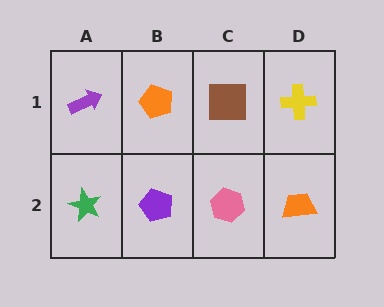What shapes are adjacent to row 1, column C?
A pink hexagon (row 2, column C), an orange pentagon (row 1, column B), a yellow cross (row 1, column D).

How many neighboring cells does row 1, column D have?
2.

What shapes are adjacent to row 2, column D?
A yellow cross (row 1, column D), a pink hexagon (row 2, column C).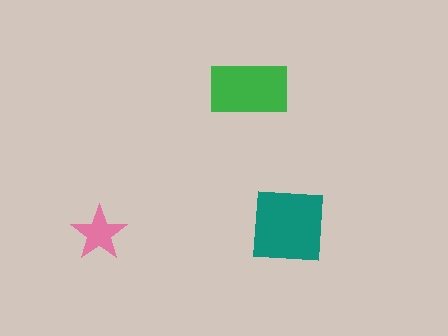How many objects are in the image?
There are 3 objects in the image.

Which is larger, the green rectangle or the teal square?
The teal square.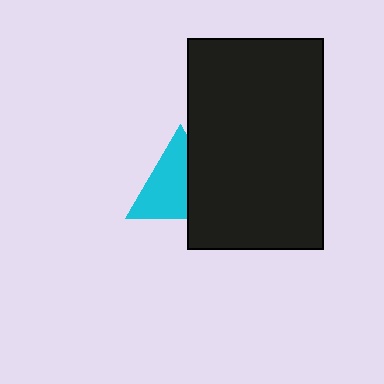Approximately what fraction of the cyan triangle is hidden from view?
Roughly 38% of the cyan triangle is hidden behind the black rectangle.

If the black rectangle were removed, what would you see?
You would see the complete cyan triangle.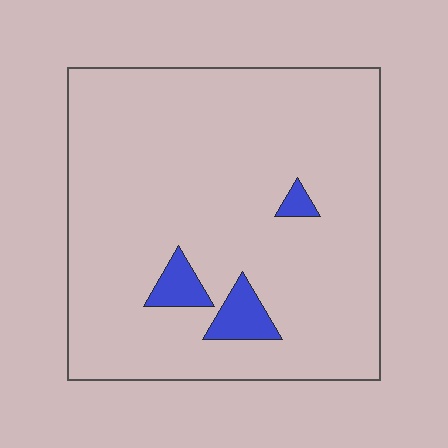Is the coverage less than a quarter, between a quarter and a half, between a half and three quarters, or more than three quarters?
Less than a quarter.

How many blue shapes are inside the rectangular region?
3.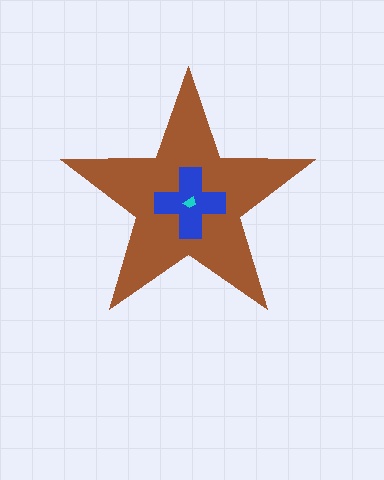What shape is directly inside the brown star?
The blue cross.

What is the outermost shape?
The brown star.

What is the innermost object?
The cyan trapezoid.